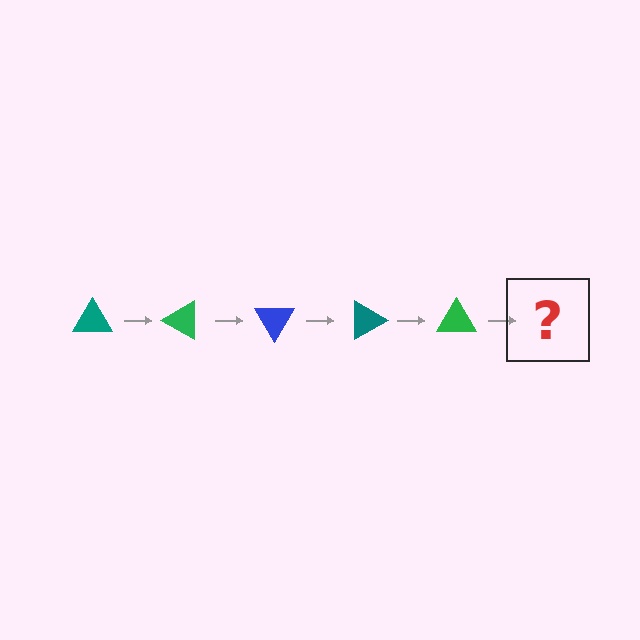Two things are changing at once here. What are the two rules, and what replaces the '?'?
The two rules are that it rotates 30 degrees each step and the color cycles through teal, green, and blue. The '?' should be a blue triangle, rotated 150 degrees from the start.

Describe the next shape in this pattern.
It should be a blue triangle, rotated 150 degrees from the start.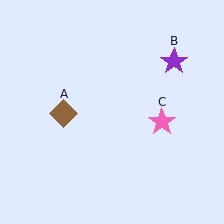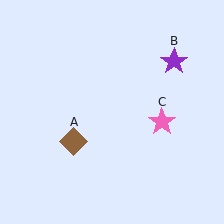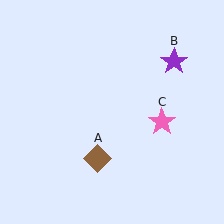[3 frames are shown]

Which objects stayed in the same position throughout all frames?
Purple star (object B) and pink star (object C) remained stationary.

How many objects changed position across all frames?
1 object changed position: brown diamond (object A).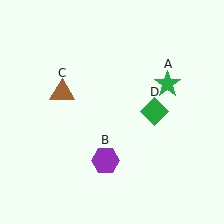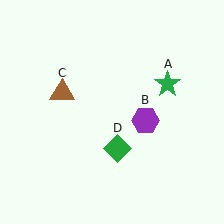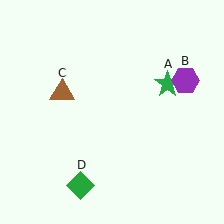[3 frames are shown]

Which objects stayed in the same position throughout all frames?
Green star (object A) and brown triangle (object C) remained stationary.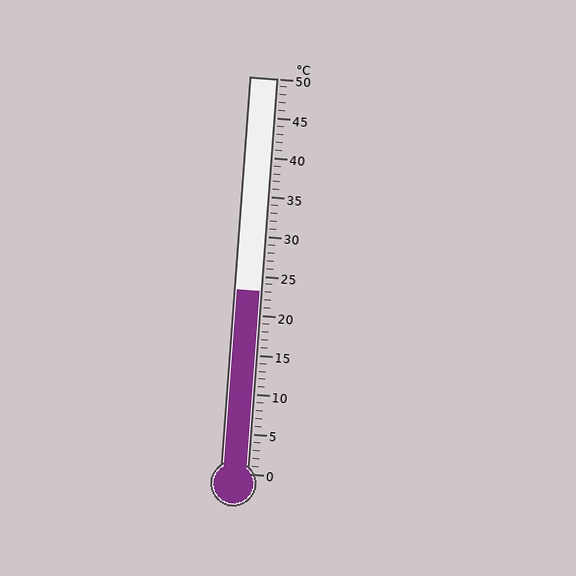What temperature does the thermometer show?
The thermometer shows approximately 23°C.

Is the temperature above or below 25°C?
The temperature is below 25°C.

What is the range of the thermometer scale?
The thermometer scale ranges from 0°C to 50°C.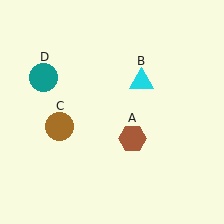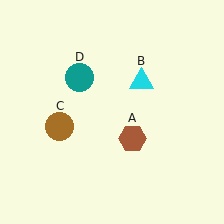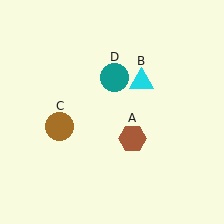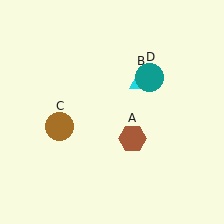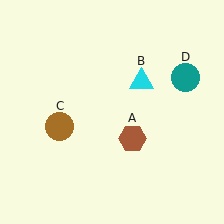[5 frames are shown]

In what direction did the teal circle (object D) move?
The teal circle (object D) moved right.